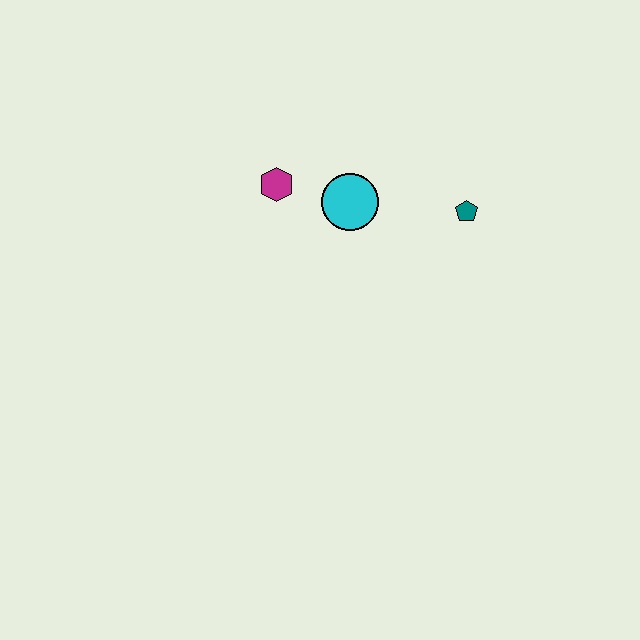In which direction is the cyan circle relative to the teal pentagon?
The cyan circle is to the left of the teal pentagon.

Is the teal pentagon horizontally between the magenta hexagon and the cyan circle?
No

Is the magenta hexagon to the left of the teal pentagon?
Yes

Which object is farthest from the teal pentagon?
The magenta hexagon is farthest from the teal pentagon.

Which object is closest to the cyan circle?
The magenta hexagon is closest to the cyan circle.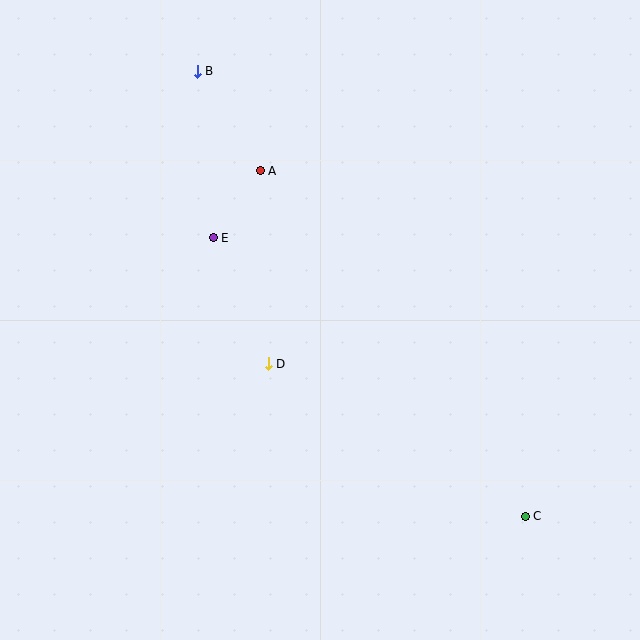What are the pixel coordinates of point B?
Point B is at (197, 71).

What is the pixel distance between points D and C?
The distance between D and C is 299 pixels.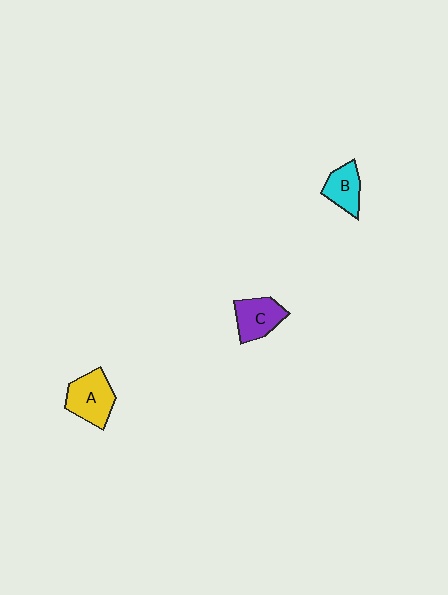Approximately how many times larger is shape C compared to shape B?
Approximately 1.2 times.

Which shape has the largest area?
Shape A (yellow).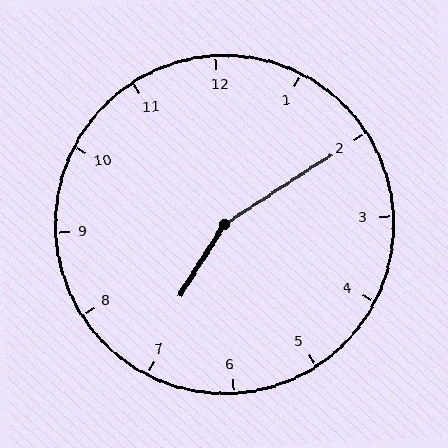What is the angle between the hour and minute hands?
Approximately 155 degrees.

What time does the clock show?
7:10.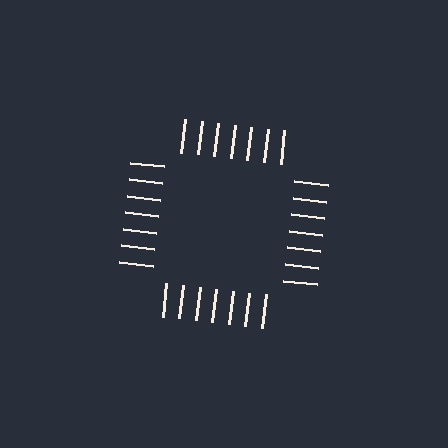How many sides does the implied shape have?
4 sides — the line-ends trace a square.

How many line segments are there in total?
28 — 7 along each of the 4 edges.